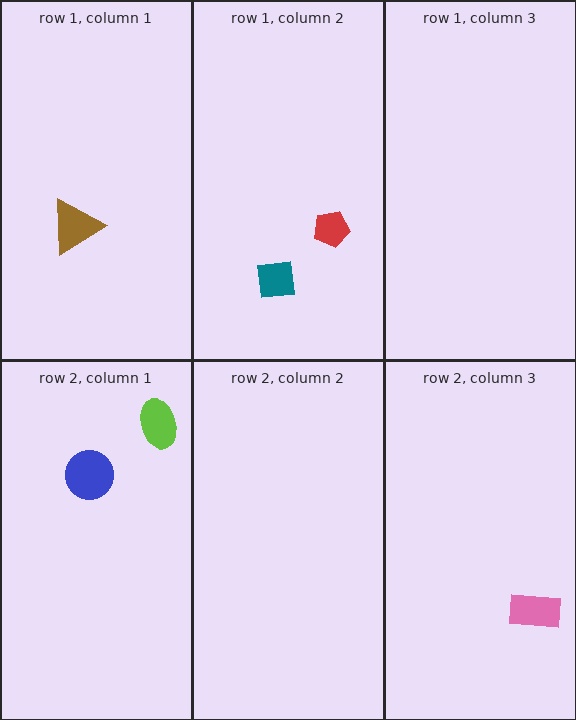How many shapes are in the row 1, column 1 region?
1.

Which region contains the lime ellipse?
The row 2, column 1 region.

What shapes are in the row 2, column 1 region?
The blue circle, the lime ellipse.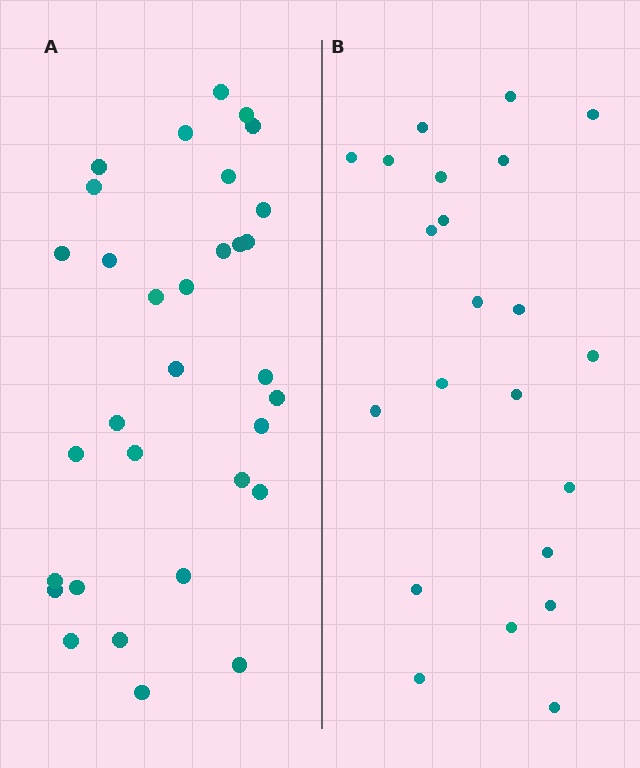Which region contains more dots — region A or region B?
Region A (the left region) has more dots.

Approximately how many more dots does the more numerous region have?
Region A has roughly 10 or so more dots than region B.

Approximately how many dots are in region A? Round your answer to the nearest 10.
About 30 dots. (The exact count is 32, which rounds to 30.)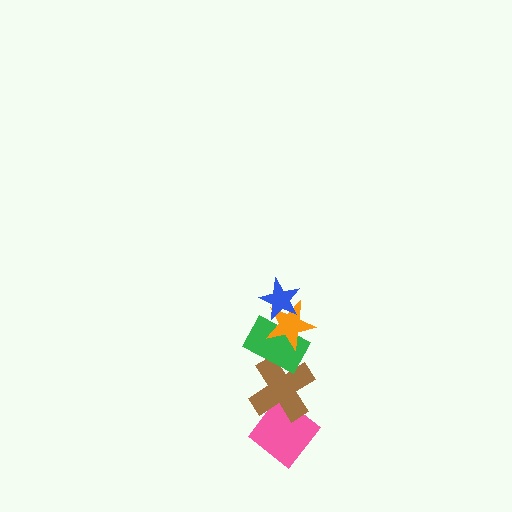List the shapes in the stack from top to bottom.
From top to bottom: the blue star, the orange star, the green rectangle, the brown cross, the pink diamond.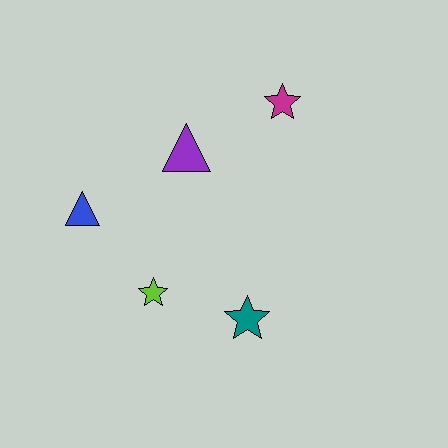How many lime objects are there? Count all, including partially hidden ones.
There is 1 lime object.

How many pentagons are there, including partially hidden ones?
There are no pentagons.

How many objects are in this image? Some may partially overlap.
There are 5 objects.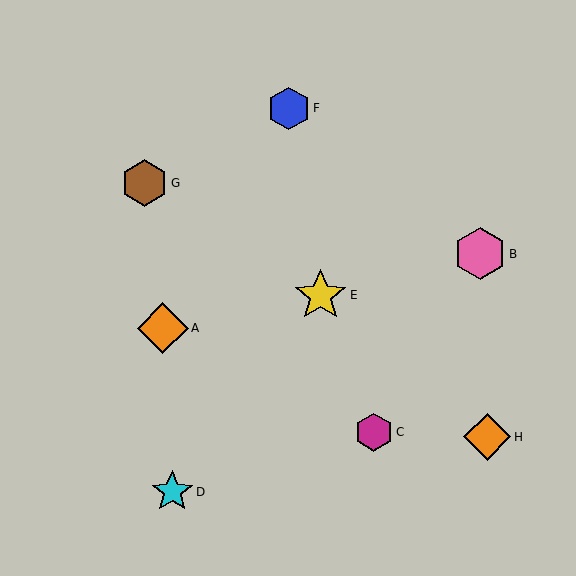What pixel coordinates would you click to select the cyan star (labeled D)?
Click at (172, 492) to select the cyan star D.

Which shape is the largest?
The yellow star (labeled E) is the largest.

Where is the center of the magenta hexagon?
The center of the magenta hexagon is at (374, 432).